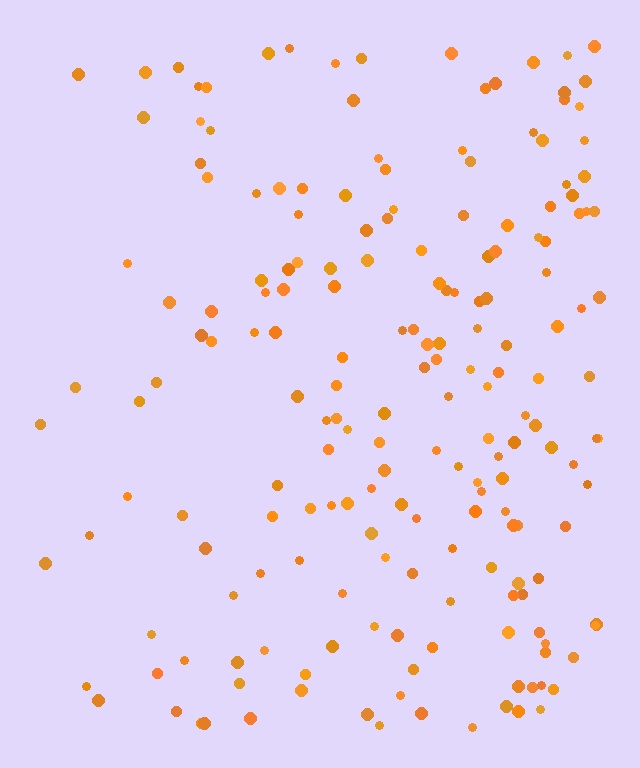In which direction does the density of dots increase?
From left to right, with the right side densest.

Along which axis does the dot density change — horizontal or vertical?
Horizontal.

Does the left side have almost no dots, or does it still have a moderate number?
Still a moderate number, just noticeably fewer than the right.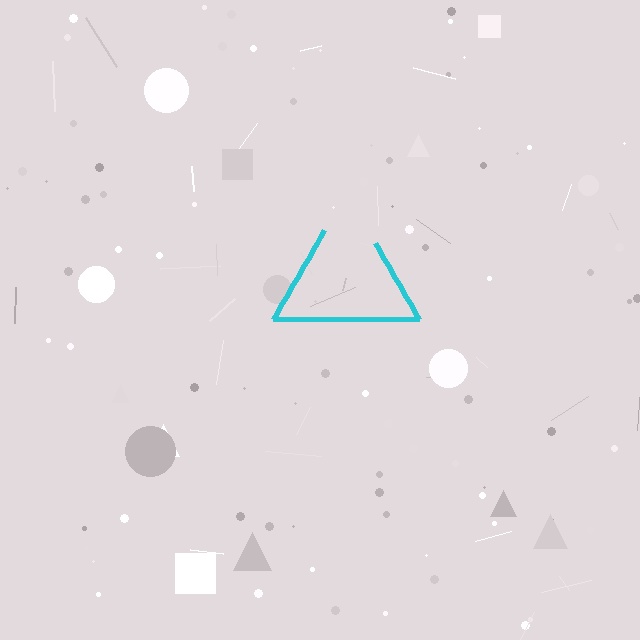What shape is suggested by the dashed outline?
The dashed outline suggests a triangle.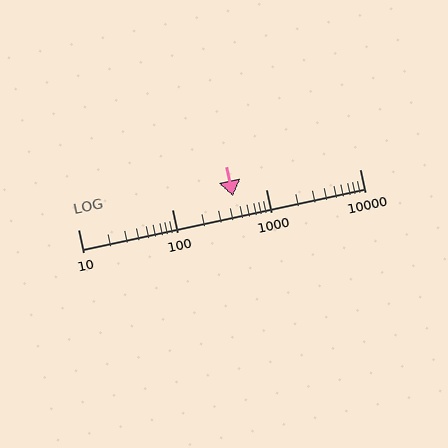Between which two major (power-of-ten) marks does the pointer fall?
The pointer is between 100 and 1000.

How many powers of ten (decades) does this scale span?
The scale spans 3 decades, from 10 to 10000.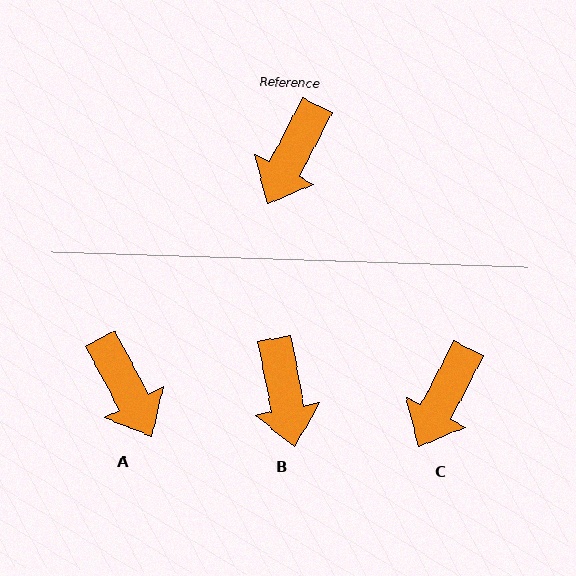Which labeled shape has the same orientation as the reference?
C.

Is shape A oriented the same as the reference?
No, it is off by about 55 degrees.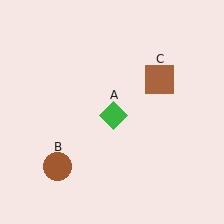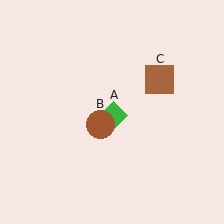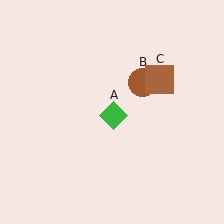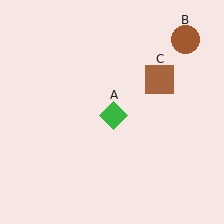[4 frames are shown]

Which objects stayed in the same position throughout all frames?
Green diamond (object A) and brown square (object C) remained stationary.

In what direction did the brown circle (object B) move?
The brown circle (object B) moved up and to the right.